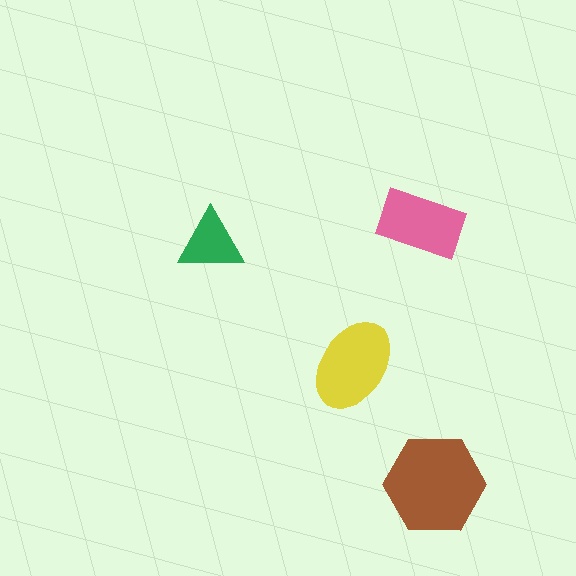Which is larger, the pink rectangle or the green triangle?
The pink rectangle.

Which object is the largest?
The brown hexagon.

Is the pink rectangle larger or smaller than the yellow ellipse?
Smaller.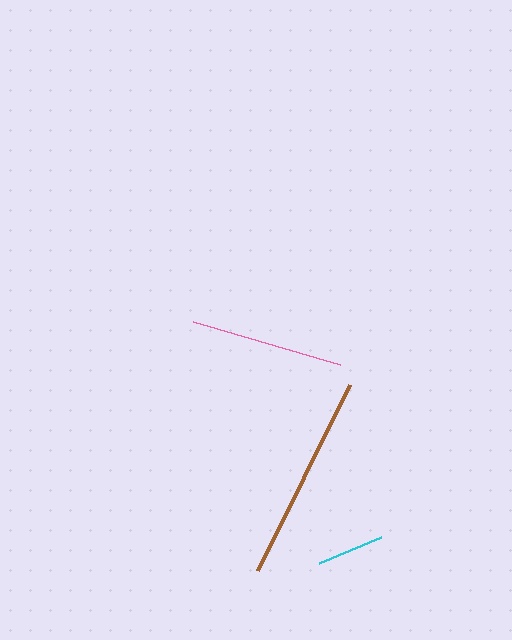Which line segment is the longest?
The brown line is the longest at approximately 208 pixels.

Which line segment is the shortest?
The cyan line is the shortest at approximately 67 pixels.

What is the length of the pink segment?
The pink segment is approximately 153 pixels long.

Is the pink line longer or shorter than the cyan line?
The pink line is longer than the cyan line.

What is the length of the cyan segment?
The cyan segment is approximately 67 pixels long.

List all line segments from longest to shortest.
From longest to shortest: brown, pink, cyan.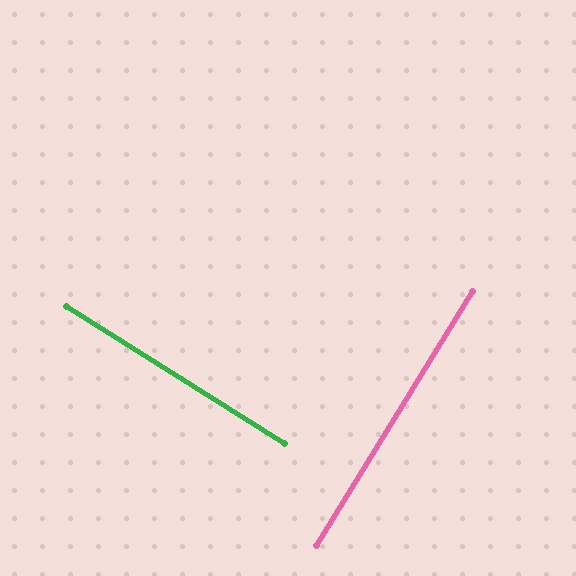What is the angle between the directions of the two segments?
Approximately 89 degrees.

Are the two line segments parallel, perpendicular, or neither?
Perpendicular — they meet at approximately 89°.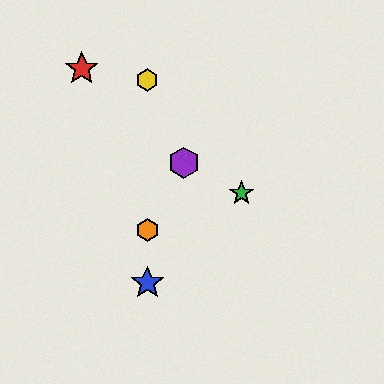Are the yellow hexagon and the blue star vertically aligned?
Yes, both are at x≈147.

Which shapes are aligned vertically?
The blue star, the yellow hexagon, the orange hexagon are aligned vertically.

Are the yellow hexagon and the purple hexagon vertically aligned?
No, the yellow hexagon is at x≈147 and the purple hexagon is at x≈184.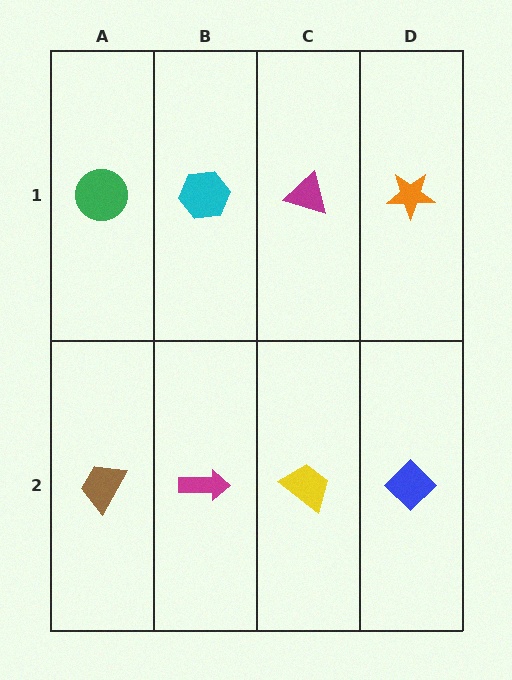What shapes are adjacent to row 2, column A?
A green circle (row 1, column A), a magenta arrow (row 2, column B).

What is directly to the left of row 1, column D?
A magenta triangle.